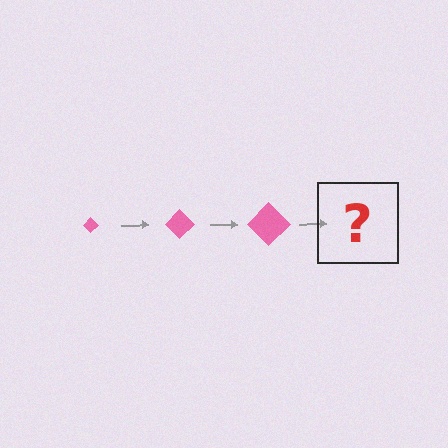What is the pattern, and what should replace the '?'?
The pattern is that the diamond gets progressively larger each step. The '?' should be a pink diamond, larger than the previous one.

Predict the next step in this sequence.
The next step is a pink diamond, larger than the previous one.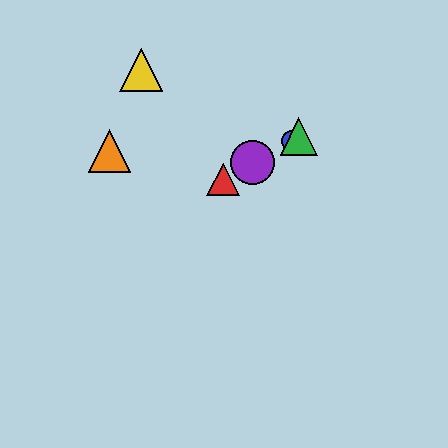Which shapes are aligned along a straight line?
The red triangle, the blue circle, the green triangle, the purple circle are aligned along a straight line.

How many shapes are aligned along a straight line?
4 shapes (the red triangle, the blue circle, the green triangle, the purple circle) are aligned along a straight line.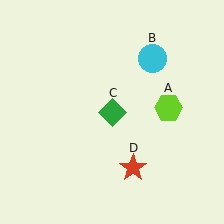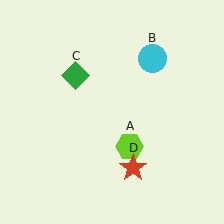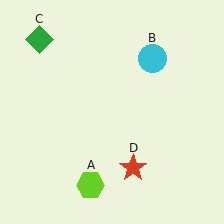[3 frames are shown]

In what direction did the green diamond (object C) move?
The green diamond (object C) moved up and to the left.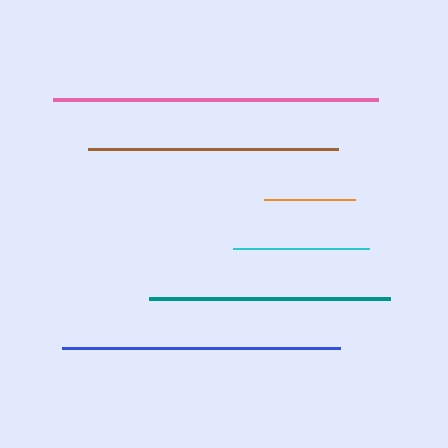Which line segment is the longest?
The pink line is the longest at approximately 325 pixels.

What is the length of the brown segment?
The brown segment is approximately 250 pixels long.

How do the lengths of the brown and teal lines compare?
The brown and teal lines are approximately the same length.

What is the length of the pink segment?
The pink segment is approximately 325 pixels long.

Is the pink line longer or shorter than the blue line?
The pink line is longer than the blue line.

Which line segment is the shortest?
The orange line is the shortest at approximately 91 pixels.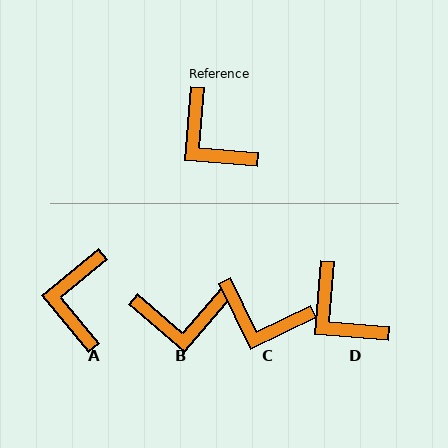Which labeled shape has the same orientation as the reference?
D.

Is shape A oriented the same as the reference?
No, it is off by about 46 degrees.